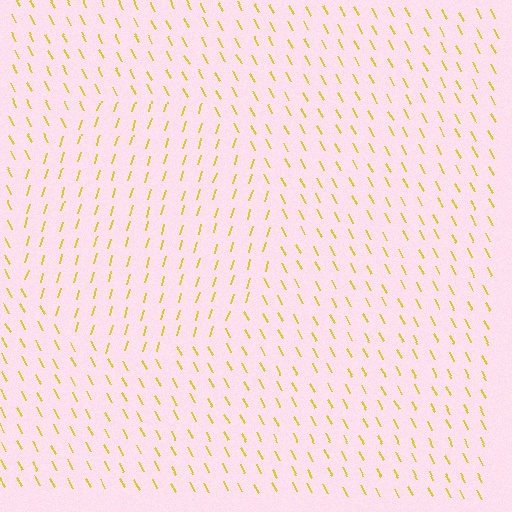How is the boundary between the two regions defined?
The boundary is defined purely by a change in line orientation (approximately 45 degrees difference). All lines are the same color and thickness.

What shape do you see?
I see a circle.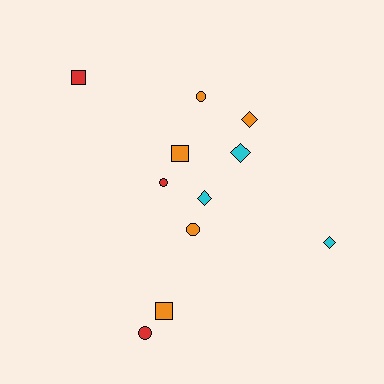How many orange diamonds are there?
There is 1 orange diamond.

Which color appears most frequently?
Orange, with 5 objects.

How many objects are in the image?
There are 11 objects.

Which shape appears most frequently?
Circle, with 4 objects.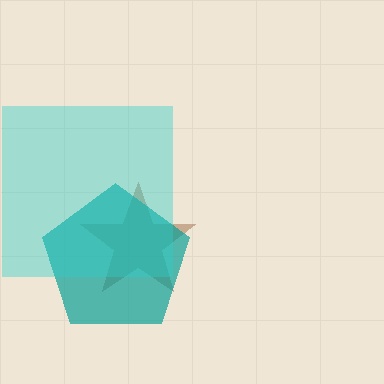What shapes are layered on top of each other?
The layered shapes are: a brown star, a teal pentagon, a cyan square.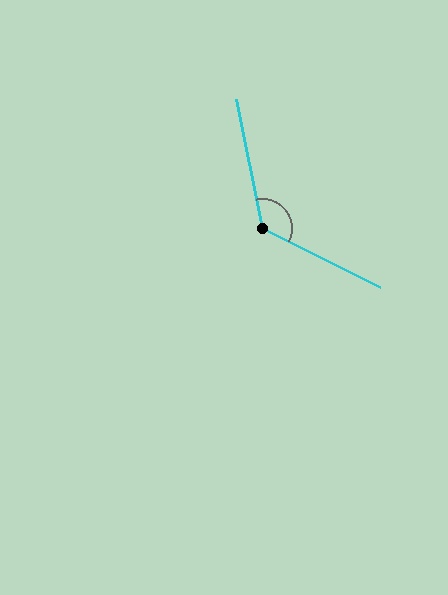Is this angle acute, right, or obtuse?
It is obtuse.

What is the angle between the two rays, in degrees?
Approximately 128 degrees.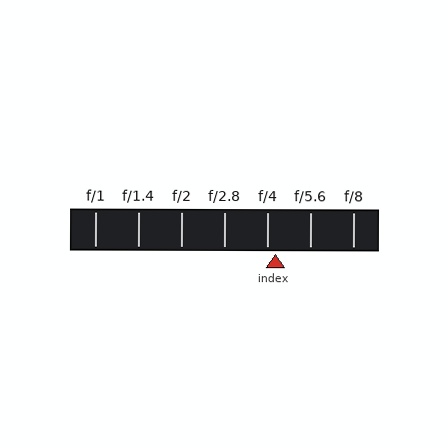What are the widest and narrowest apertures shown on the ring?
The widest aperture shown is f/1 and the narrowest is f/8.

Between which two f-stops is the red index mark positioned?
The index mark is between f/4 and f/5.6.